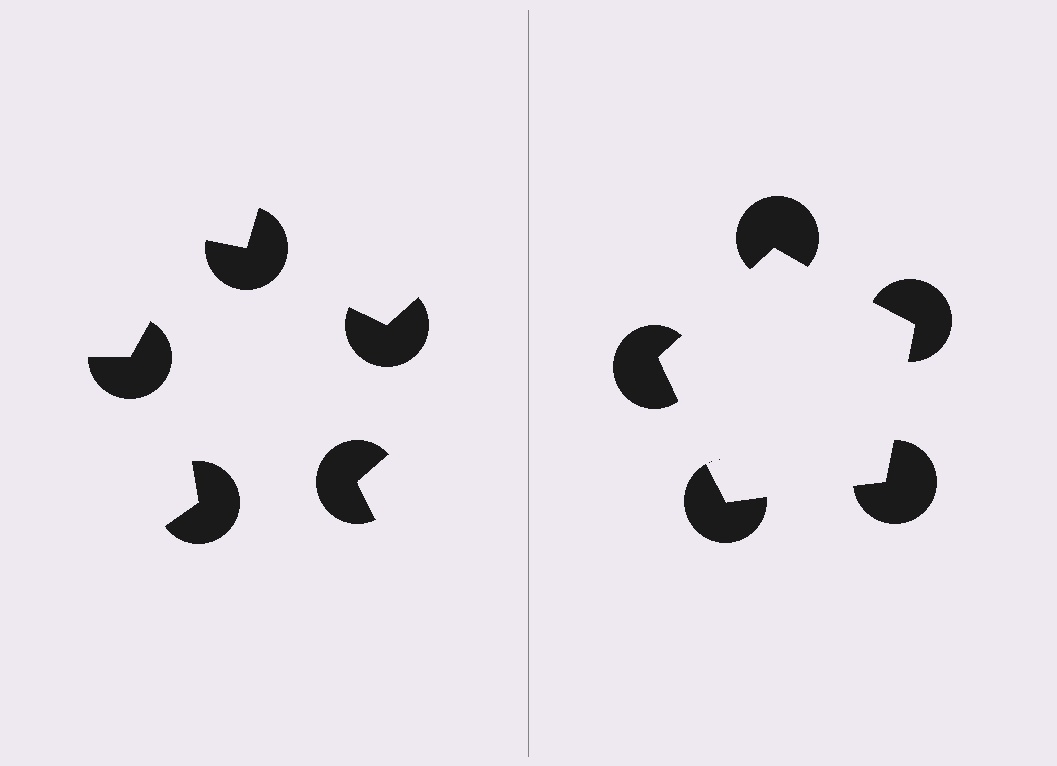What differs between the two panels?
The pac-man discs are positioned identically on both sides; only the wedge orientations differ. On the right they align to a pentagon; on the left they are misaligned.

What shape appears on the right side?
An illusory pentagon.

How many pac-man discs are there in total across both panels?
10 — 5 on each side.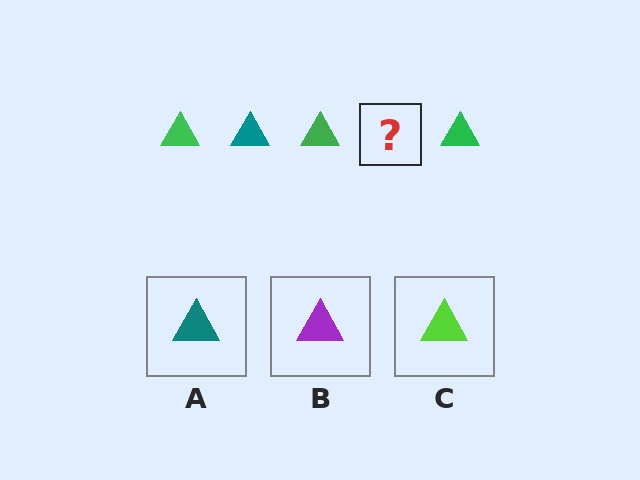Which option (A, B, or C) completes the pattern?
A.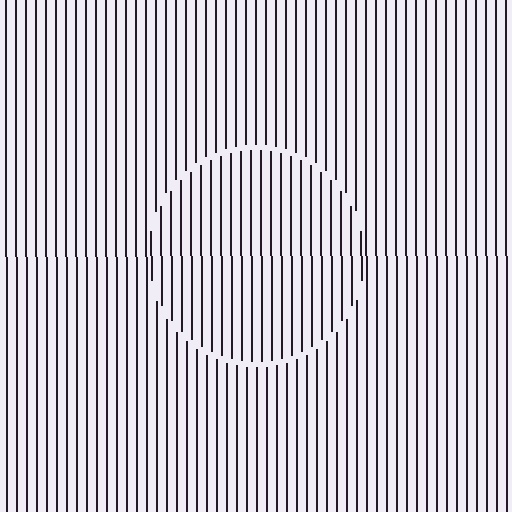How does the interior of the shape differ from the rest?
The interior of the shape contains the same grating, shifted by half a period — the contour is defined by the phase discontinuity where line-ends from the inner and outer gratings abut.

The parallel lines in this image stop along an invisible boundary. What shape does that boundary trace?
An illusory circle. The interior of the shape contains the same grating, shifted by half a period — the contour is defined by the phase discontinuity where line-ends from the inner and outer gratings abut.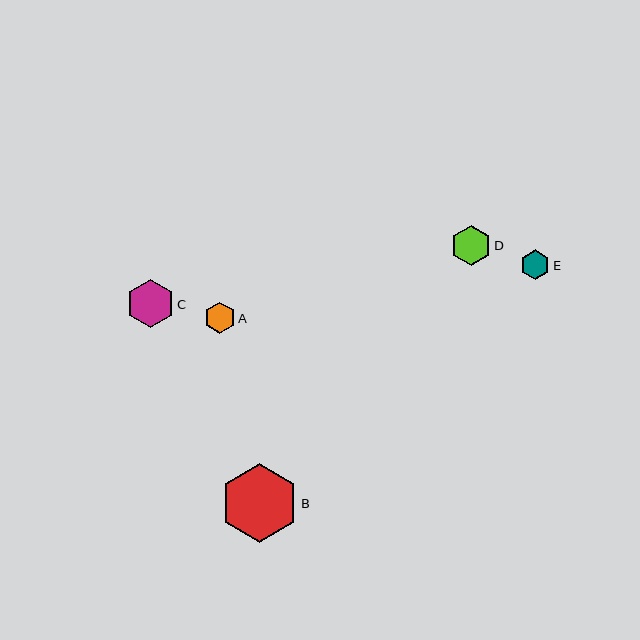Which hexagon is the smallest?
Hexagon E is the smallest with a size of approximately 30 pixels.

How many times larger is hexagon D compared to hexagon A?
Hexagon D is approximately 1.3 times the size of hexagon A.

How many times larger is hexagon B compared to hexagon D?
Hexagon B is approximately 2.0 times the size of hexagon D.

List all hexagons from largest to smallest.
From largest to smallest: B, C, D, A, E.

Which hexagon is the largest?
Hexagon B is the largest with a size of approximately 78 pixels.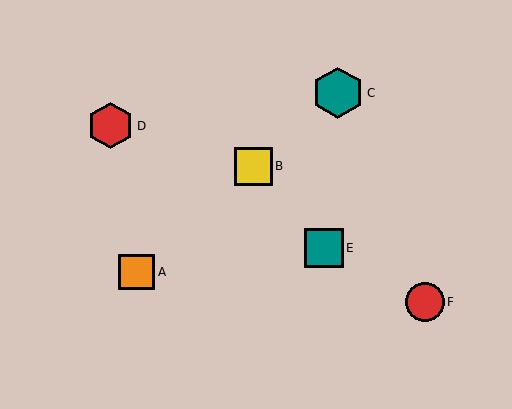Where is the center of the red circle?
The center of the red circle is at (425, 302).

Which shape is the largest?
The teal hexagon (labeled C) is the largest.